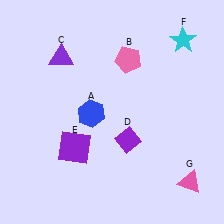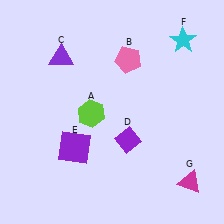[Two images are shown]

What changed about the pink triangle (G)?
In Image 1, G is pink. In Image 2, it changed to magenta.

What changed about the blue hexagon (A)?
In Image 1, A is blue. In Image 2, it changed to lime.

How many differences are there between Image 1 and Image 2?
There are 2 differences between the two images.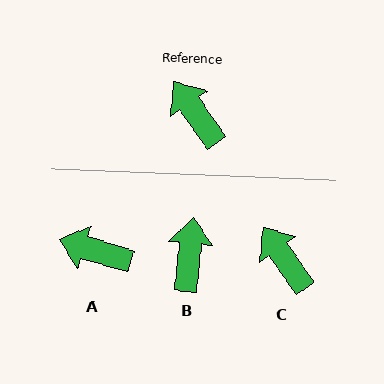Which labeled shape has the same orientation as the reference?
C.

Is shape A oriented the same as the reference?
No, it is off by about 38 degrees.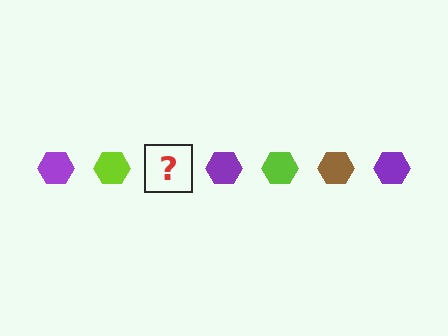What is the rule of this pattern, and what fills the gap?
The rule is that the pattern cycles through purple, lime, brown hexagons. The gap should be filled with a brown hexagon.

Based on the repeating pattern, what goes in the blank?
The blank should be a brown hexagon.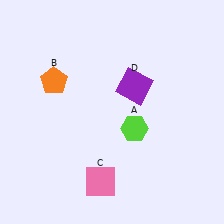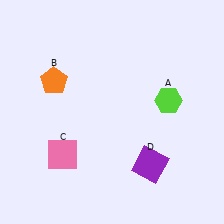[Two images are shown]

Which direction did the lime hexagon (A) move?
The lime hexagon (A) moved right.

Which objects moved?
The objects that moved are: the lime hexagon (A), the pink square (C), the purple square (D).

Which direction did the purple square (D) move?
The purple square (D) moved down.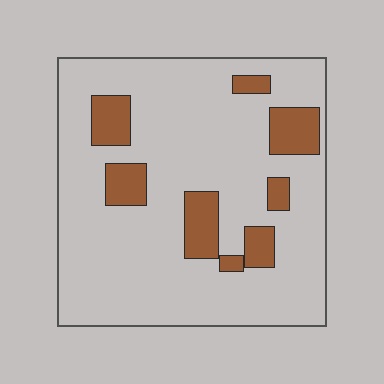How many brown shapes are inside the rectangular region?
8.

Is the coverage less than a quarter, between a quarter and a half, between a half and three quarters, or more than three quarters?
Less than a quarter.